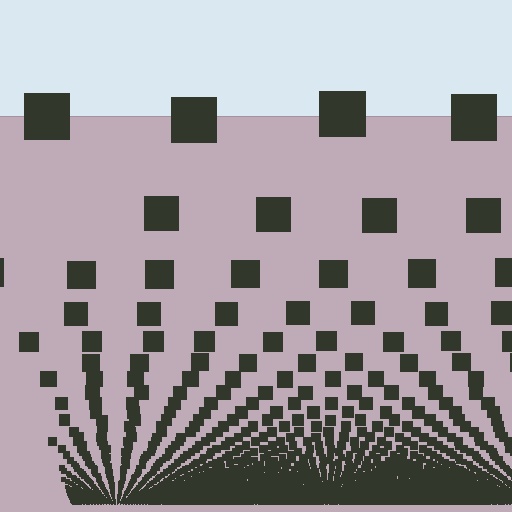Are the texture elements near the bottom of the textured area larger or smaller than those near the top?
Smaller. The gradient is inverted — elements near the bottom are smaller and denser.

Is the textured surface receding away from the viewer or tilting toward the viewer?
The surface appears to tilt toward the viewer. Texture elements get larger and sparser toward the top.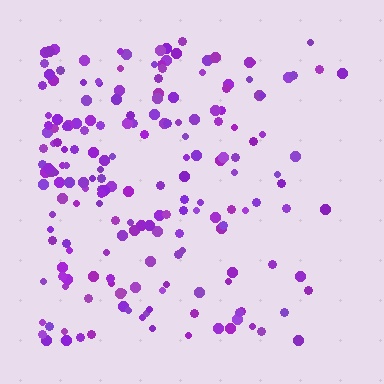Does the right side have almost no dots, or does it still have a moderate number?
Still a moderate number, just noticeably fewer than the left.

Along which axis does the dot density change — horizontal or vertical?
Horizontal.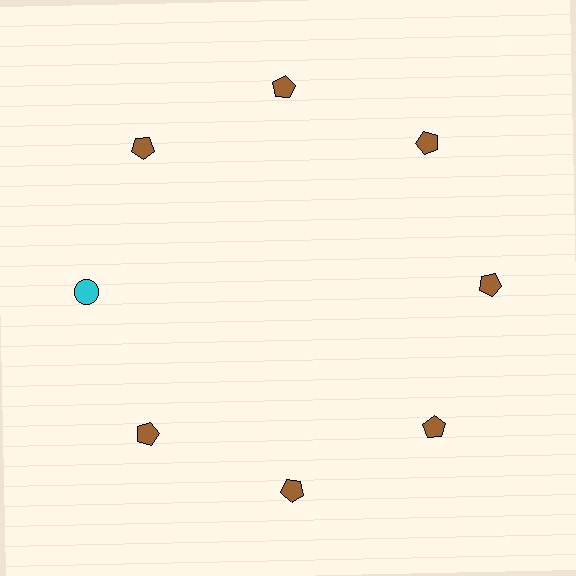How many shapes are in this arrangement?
There are 8 shapes arranged in a ring pattern.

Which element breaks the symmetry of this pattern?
The cyan circle at roughly the 9 o'clock position breaks the symmetry. All other shapes are brown pentagons.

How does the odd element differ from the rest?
It differs in both color (cyan instead of brown) and shape (circle instead of pentagon).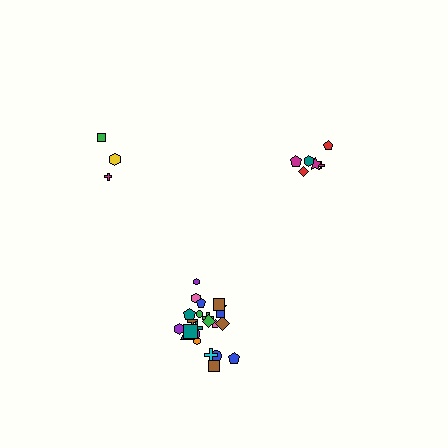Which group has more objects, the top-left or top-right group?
The top-right group.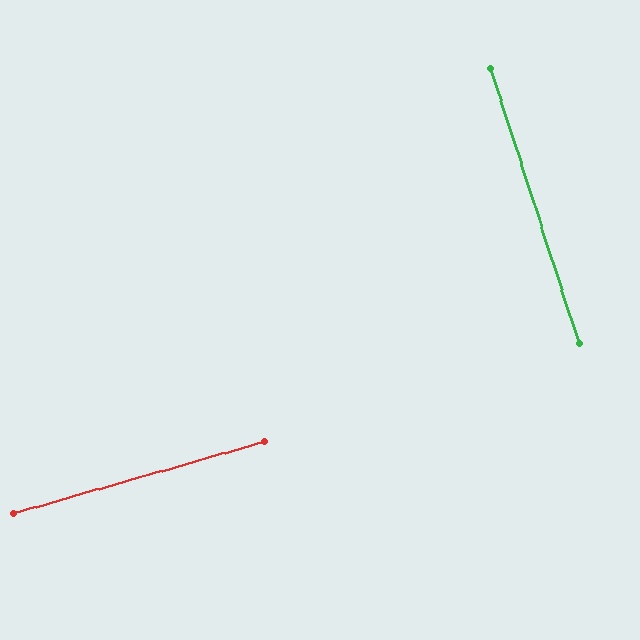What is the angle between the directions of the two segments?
Approximately 88 degrees.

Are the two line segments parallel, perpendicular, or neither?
Perpendicular — they meet at approximately 88°.